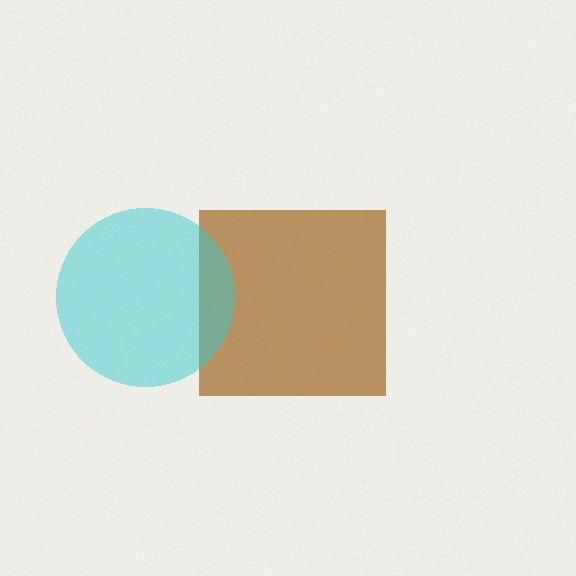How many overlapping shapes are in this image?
There are 2 overlapping shapes in the image.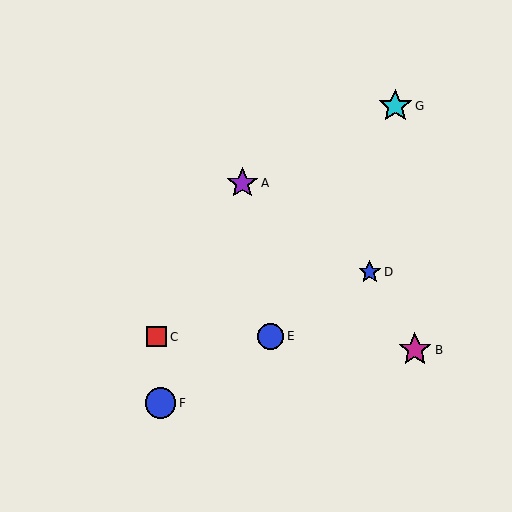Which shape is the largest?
The cyan star (labeled G) is the largest.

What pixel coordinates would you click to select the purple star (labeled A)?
Click at (242, 183) to select the purple star A.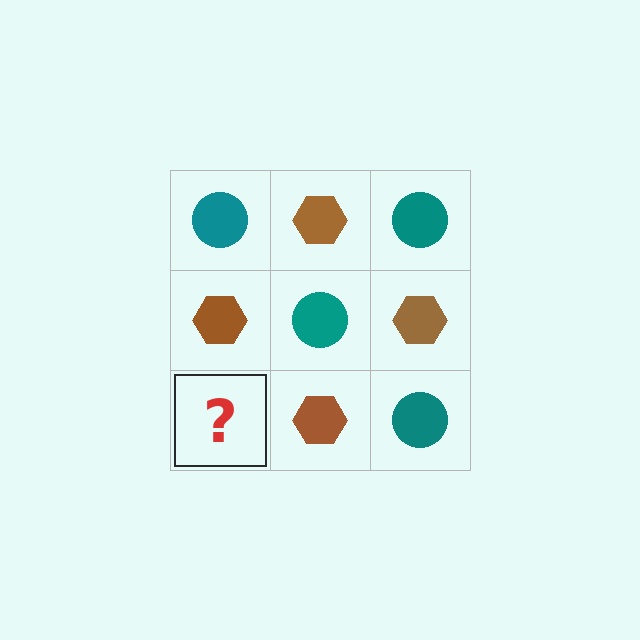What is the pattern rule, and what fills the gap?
The rule is that it alternates teal circle and brown hexagon in a checkerboard pattern. The gap should be filled with a teal circle.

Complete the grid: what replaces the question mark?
The question mark should be replaced with a teal circle.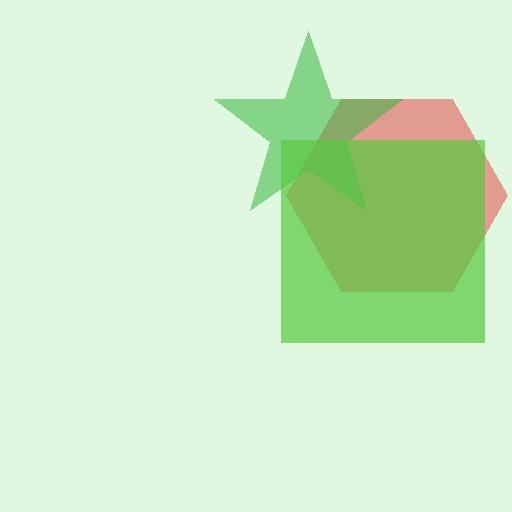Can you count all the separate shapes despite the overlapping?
Yes, there are 3 separate shapes.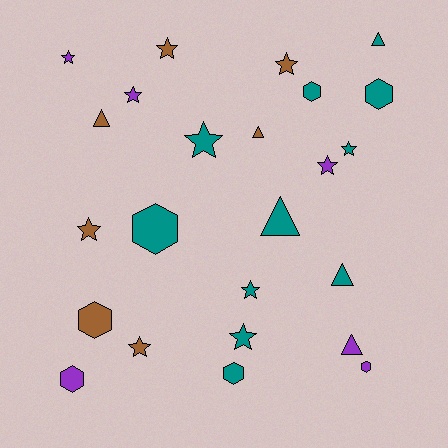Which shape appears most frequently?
Star, with 11 objects.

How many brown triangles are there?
There are 2 brown triangles.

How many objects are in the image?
There are 24 objects.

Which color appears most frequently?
Teal, with 11 objects.